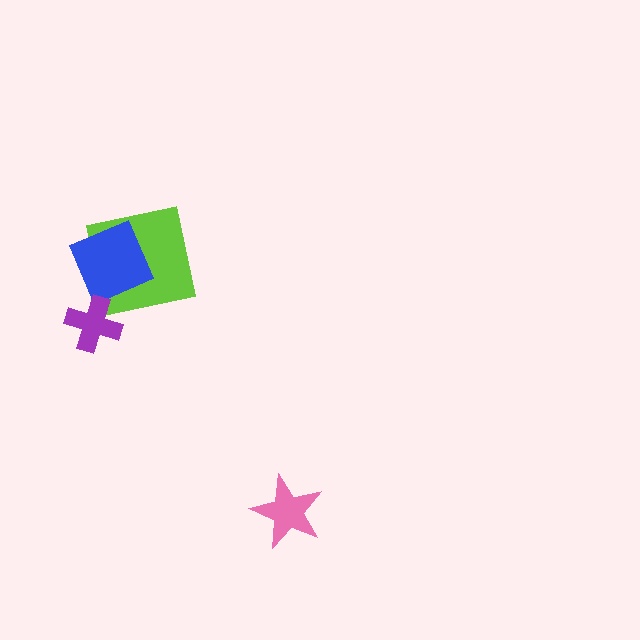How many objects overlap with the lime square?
1 object overlaps with the lime square.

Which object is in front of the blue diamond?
The purple cross is in front of the blue diamond.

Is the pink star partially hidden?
No, no other shape covers it.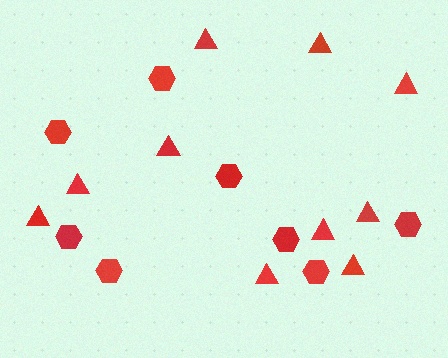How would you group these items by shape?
There are 2 groups: one group of triangles (10) and one group of hexagons (8).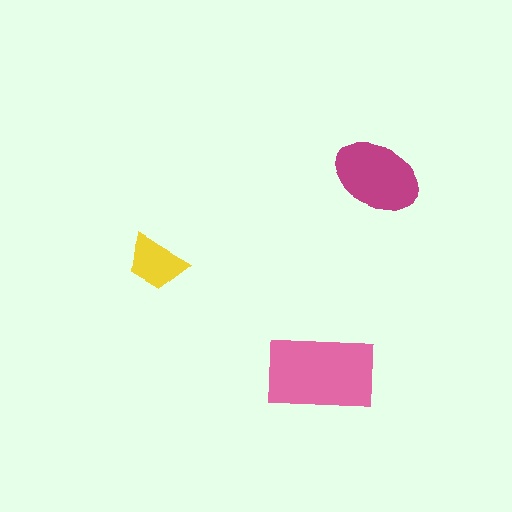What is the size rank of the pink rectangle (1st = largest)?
1st.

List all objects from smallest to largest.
The yellow trapezoid, the magenta ellipse, the pink rectangle.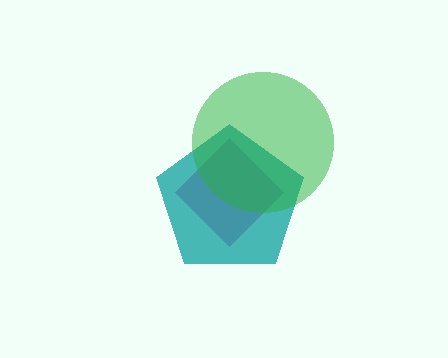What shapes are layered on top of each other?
The layered shapes are: a pink diamond, a teal pentagon, a green circle.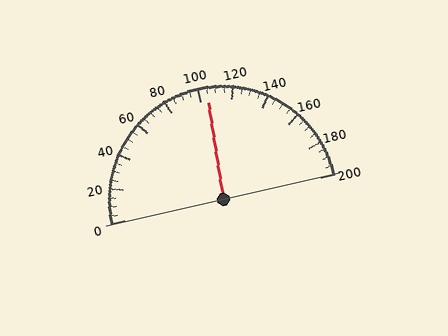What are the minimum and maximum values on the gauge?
The gauge ranges from 0 to 200.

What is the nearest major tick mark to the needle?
The nearest major tick mark is 100.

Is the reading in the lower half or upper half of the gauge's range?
The reading is in the upper half of the range (0 to 200).